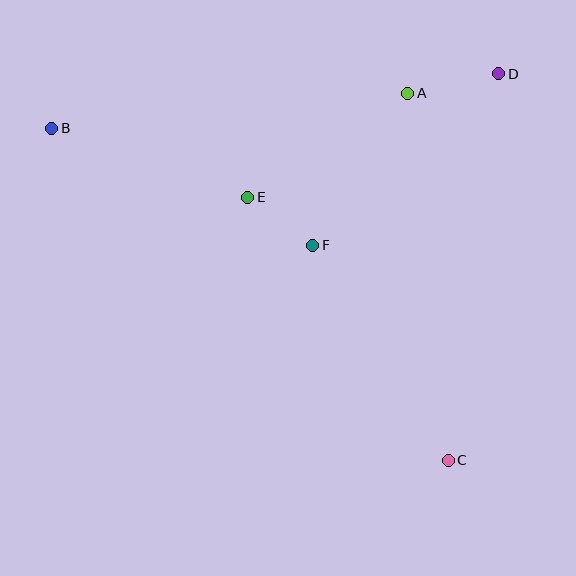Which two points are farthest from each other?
Points B and C are farthest from each other.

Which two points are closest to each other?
Points E and F are closest to each other.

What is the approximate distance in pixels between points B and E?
The distance between B and E is approximately 208 pixels.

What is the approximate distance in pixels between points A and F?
The distance between A and F is approximately 179 pixels.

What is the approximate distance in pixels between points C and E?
The distance between C and E is approximately 331 pixels.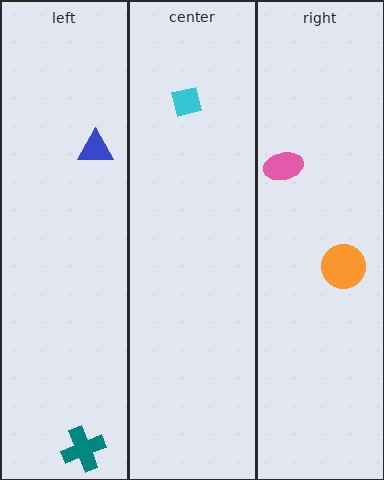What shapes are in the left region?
The teal cross, the blue triangle.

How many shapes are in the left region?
2.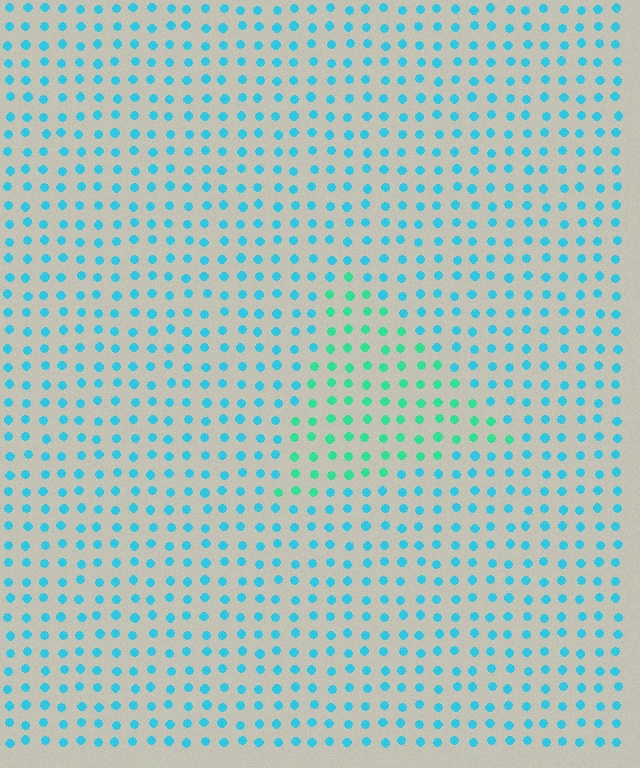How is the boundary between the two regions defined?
The boundary is defined purely by a slight shift in hue (about 36 degrees). Spacing, size, and orientation are identical on both sides.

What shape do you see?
I see a triangle.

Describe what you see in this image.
The image is filled with small cyan elements in a uniform arrangement. A triangle-shaped region is visible where the elements are tinted to a slightly different hue, forming a subtle color boundary.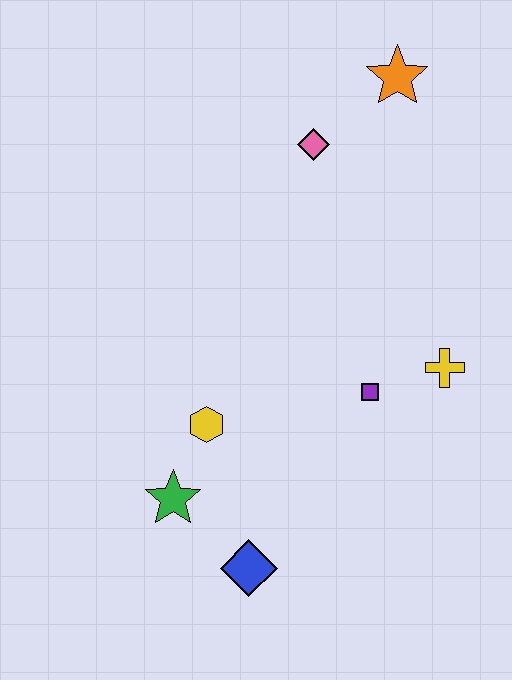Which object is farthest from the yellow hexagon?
The orange star is farthest from the yellow hexagon.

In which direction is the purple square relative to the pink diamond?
The purple square is below the pink diamond.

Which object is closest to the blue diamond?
The green star is closest to the blue diamond.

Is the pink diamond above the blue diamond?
Yes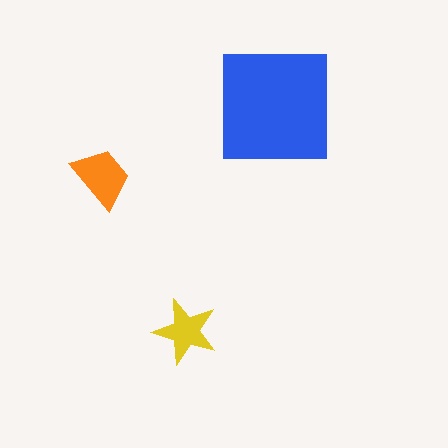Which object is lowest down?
The yellow star is bottommost.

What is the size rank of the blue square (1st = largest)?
1st.